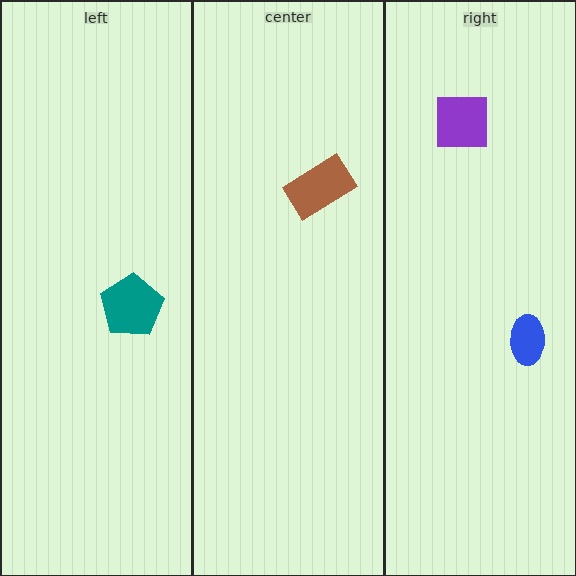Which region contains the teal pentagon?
The left region.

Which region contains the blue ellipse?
The right region.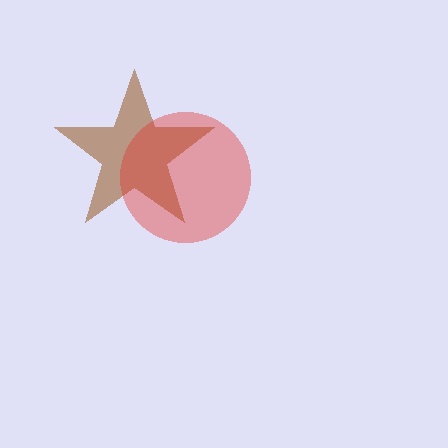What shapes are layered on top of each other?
The layered shapes are: a brown star, a red circle.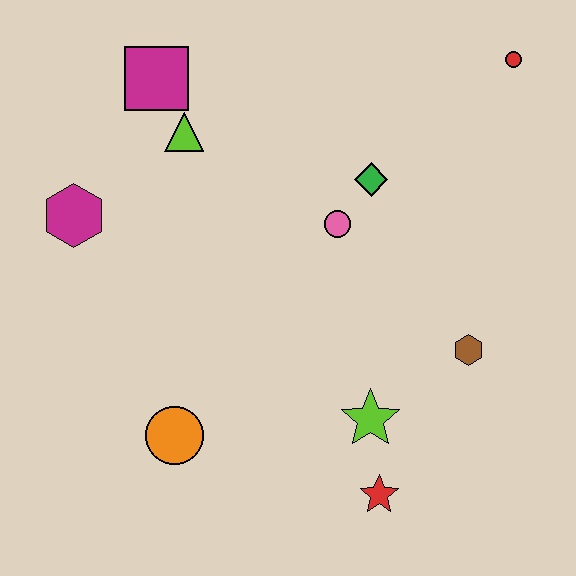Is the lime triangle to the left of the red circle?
Yes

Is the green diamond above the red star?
Yes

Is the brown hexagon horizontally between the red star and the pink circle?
No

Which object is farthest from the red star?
The magenta square is farthest from the red star.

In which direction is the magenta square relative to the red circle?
The magenta square is to the left of the red circle.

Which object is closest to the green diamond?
The pink circle is closest to the green diamond.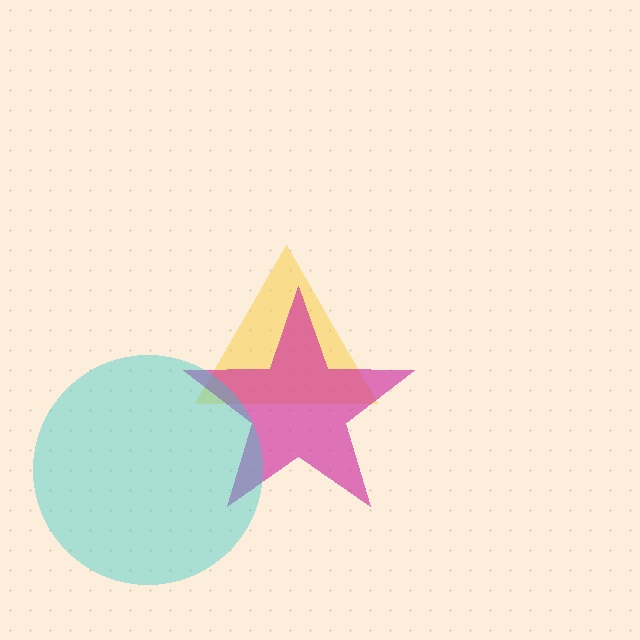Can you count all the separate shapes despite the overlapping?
Yes, there are 3 separate shapes.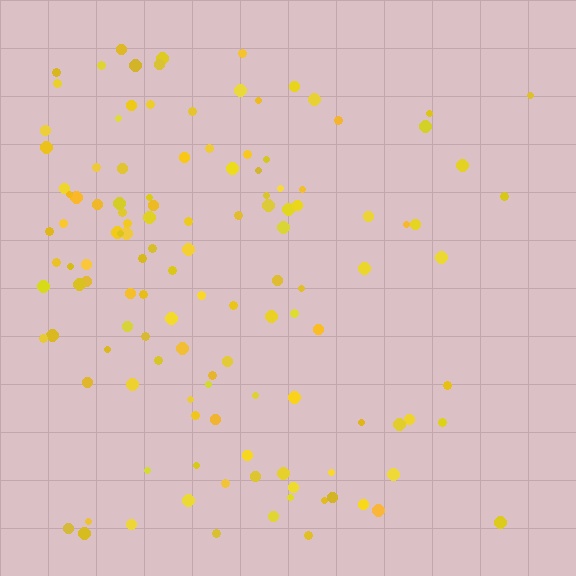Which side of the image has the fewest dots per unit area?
The right.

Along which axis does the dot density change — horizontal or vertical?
Horizontal.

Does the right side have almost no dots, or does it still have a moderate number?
Still a moderate number, just noticeably fewer than the left.